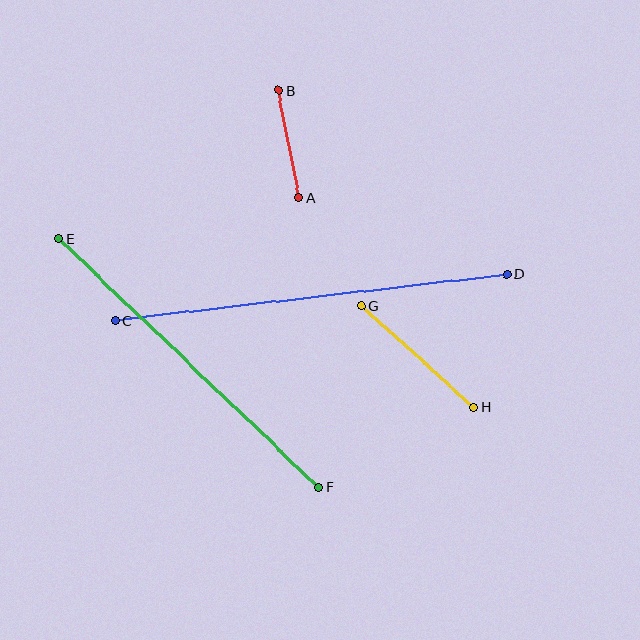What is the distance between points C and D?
The distance is approximately 394 pixels.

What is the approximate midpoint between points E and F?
The midpoint is at approximately (189, 363) pixels.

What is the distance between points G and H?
The distance is approximately 152 pixels.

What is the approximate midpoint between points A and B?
The midpoint is at approximately (289, 144) pixels.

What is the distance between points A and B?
The distance is approximately 110 pixels.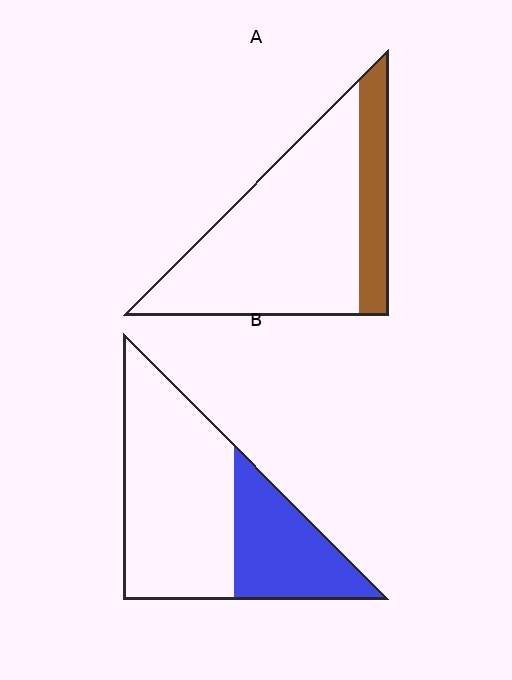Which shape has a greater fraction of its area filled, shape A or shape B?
Shape B.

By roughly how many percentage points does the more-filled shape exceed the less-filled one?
By roughly 15 percentage points (B over A).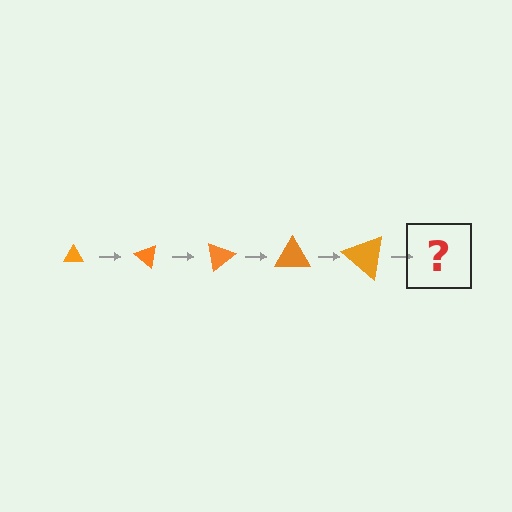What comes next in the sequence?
The next element should be a triangle, larger than the previous one and rotated 200 degrees from the start.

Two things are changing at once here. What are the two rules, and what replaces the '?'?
The two rules are that the triangle grows larger each step and it rotates 40 degrees each step. The '?' should be a triangle, larger than the previous one and rotated 200 degrees from the start.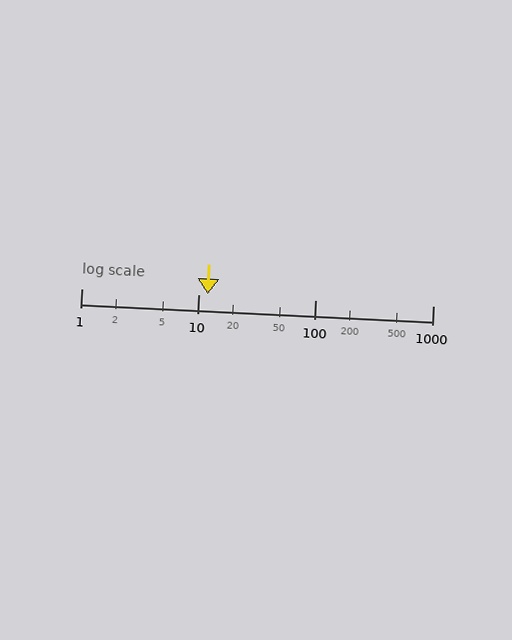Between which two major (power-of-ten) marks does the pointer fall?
The pointer is between 10 and 100.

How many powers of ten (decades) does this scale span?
The scale spans 3 decades, from 1 to 1000.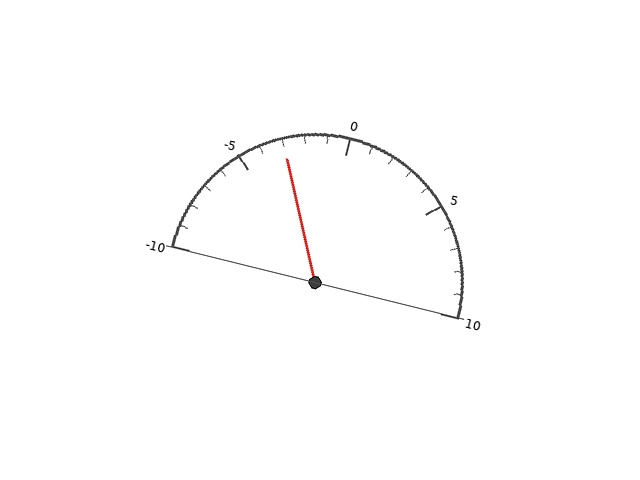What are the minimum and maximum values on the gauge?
The gauge ranges from -10 to 10.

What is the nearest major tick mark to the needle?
The nearest major tick mark is -5.